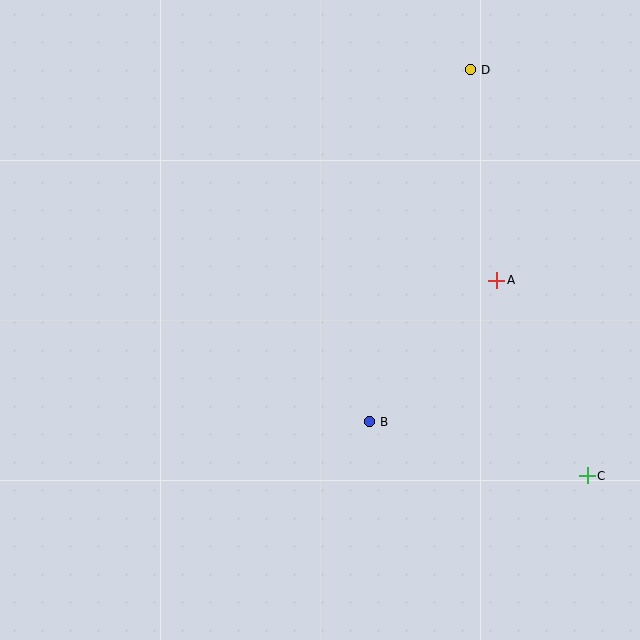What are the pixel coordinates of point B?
Point B is at (370, 422).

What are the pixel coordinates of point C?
Point C is at (587, 476).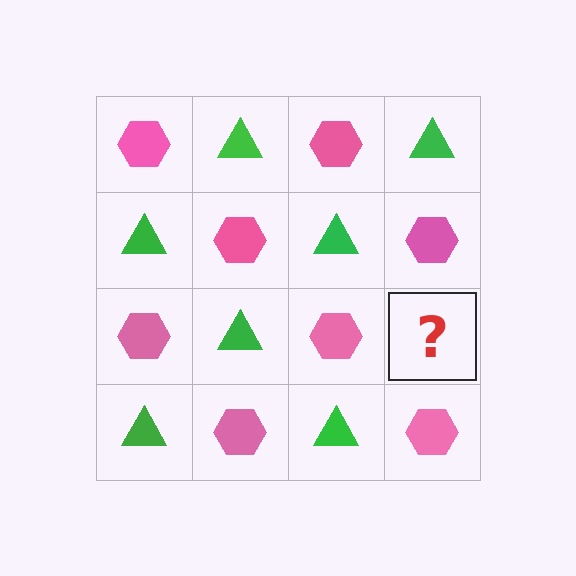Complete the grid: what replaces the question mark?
The question mark should be replaced with a green triangle.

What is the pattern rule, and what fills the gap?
The rule is that it alternates pink hexagon and green triangle in a checkerboard pattern. The gap should be filled with a green triangle.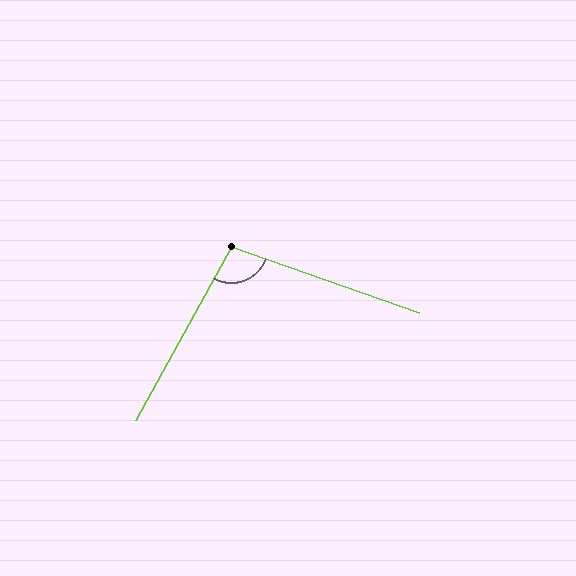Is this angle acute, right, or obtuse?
It is obtuse.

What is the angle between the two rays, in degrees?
Approximately 100 degrees.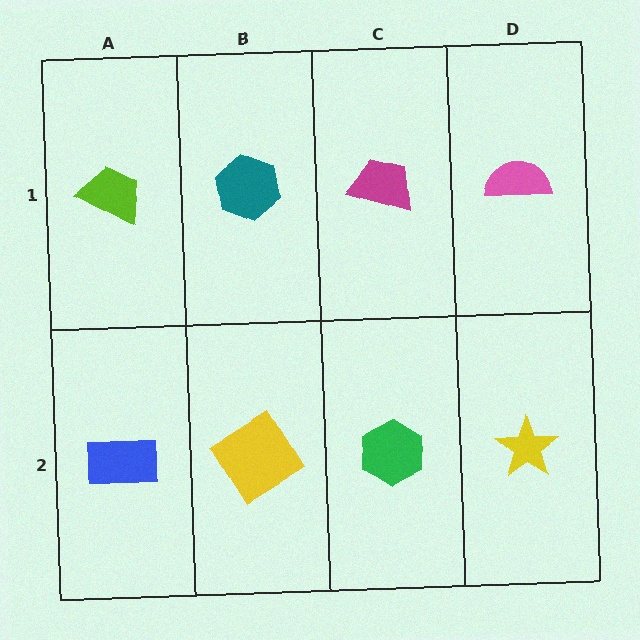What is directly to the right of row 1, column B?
A magenta trapezoid.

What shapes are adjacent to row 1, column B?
A yellow diamond (row 2, column B), a lime trapezoid (row 1, column A), a magenta trapezoid (row 1, column C).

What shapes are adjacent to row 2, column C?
A magenta trapezoid (row 1, column C), a yellow diamond (row 2, column B), a yellow star (row 2, column D).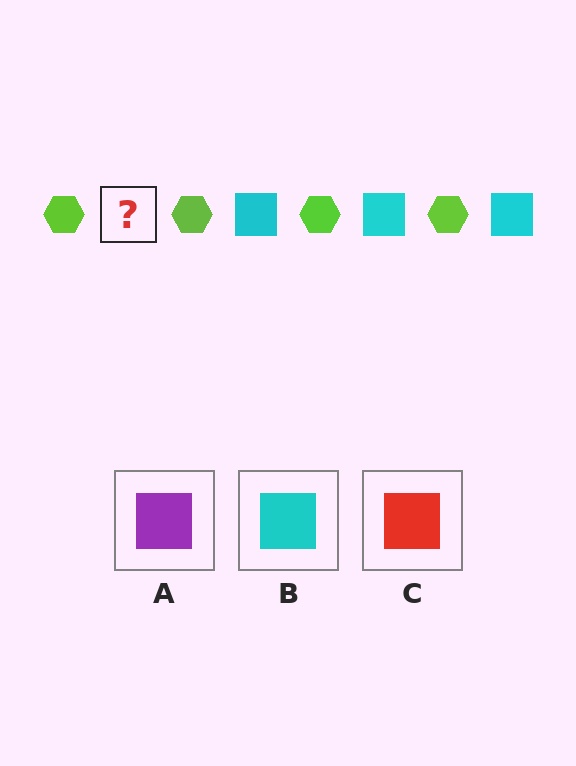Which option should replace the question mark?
Option B.